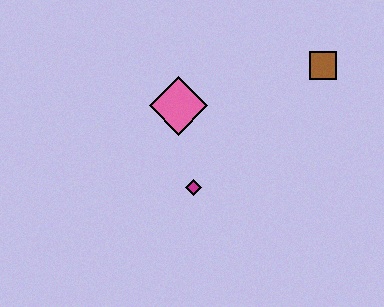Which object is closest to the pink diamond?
The magenta diamond is closest to the pink diamond.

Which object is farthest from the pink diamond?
The brown square is farthest from the pink diamond.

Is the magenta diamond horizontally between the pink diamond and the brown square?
Yes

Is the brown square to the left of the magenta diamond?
No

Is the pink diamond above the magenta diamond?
Yes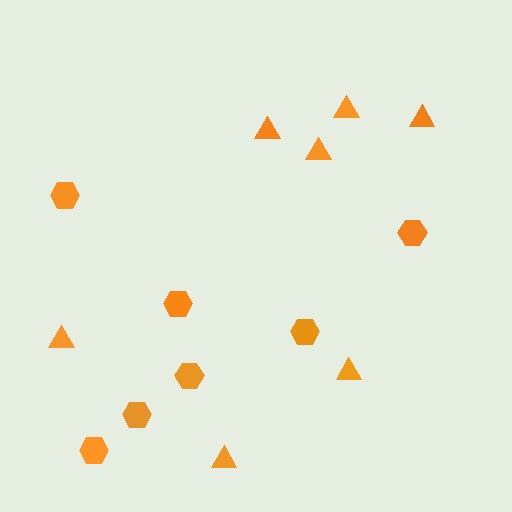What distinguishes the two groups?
There are 2 groups: one group of triangles (7) and one group of hexagons (7).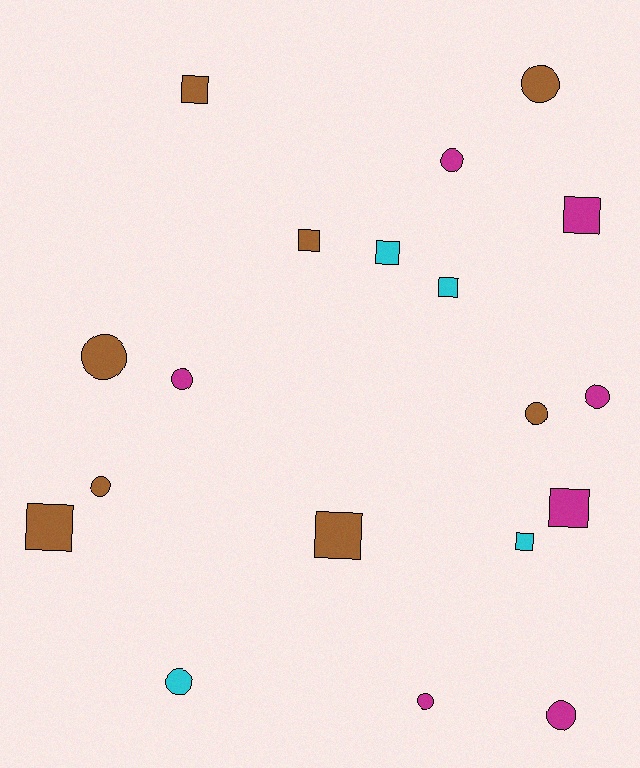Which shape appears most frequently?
Circle, with 10 objects.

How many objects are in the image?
There are 19 objects.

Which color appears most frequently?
Brown, with 8 objects.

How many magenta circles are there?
There are 5 magenta circles.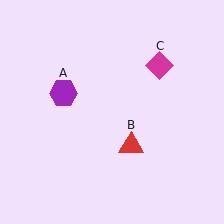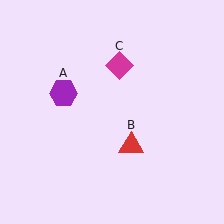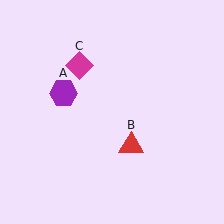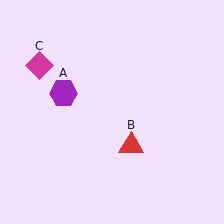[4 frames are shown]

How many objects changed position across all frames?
1 object changed position: magenta diamond (object C).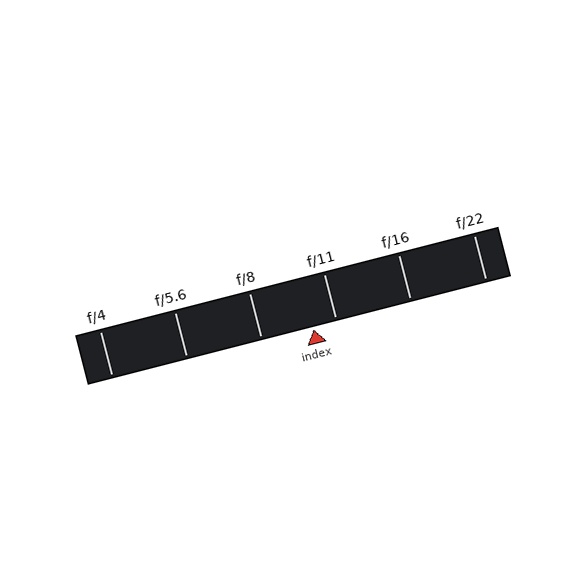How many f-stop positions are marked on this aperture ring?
There are 6 f-stop positions marked.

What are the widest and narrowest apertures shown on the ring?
The widest aperture shown is f/4 and the narrowest is f/22.